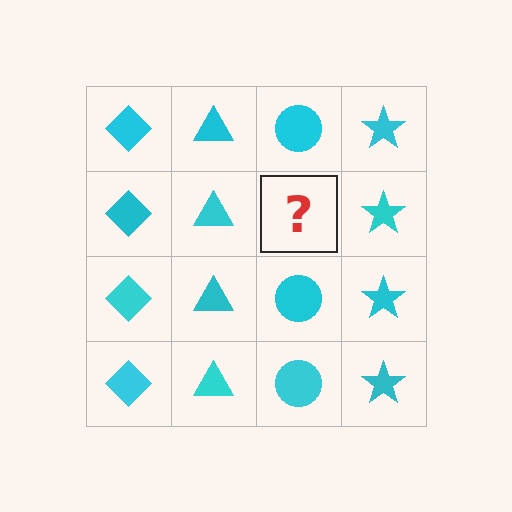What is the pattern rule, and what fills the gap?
The rule is that each column has a consistent shape. The gap should be filled with a cyan circle.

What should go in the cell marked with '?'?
The missing cell should contain a cyan circle.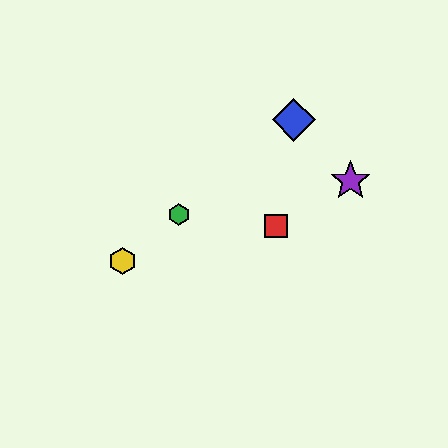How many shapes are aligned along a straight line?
3 shapes (the blue diamond, the green hexagon, the yellow hexagon) are aligned along a straight line.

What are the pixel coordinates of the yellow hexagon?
The yellow hexagon is at (123, 261).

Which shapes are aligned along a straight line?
The blue diamond, the green hexagon, the yellow hexagon are aligned along a straight line.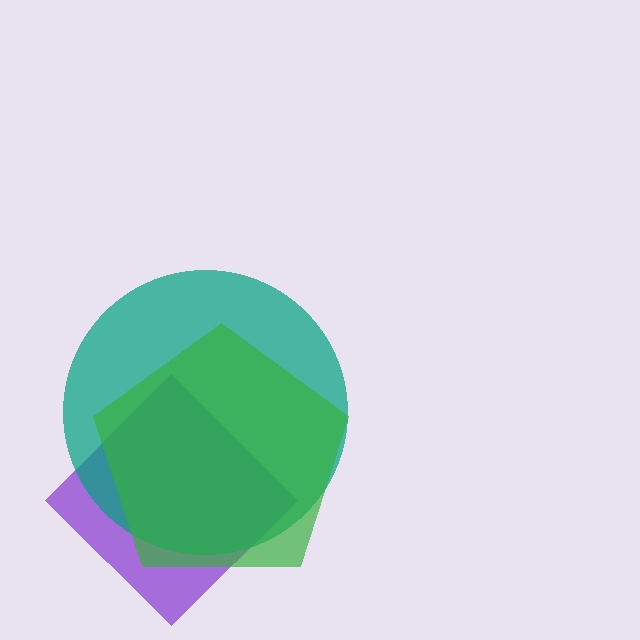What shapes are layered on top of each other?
The layered shapes are: a purple diamond, a teal circle, a green pentagon.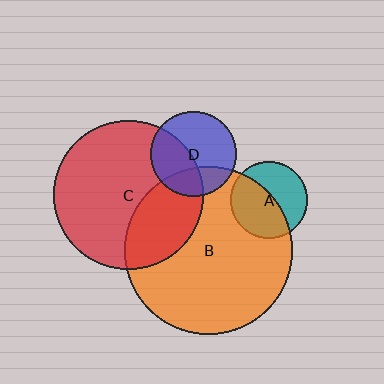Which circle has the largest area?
Circle B (orange).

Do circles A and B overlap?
Yes.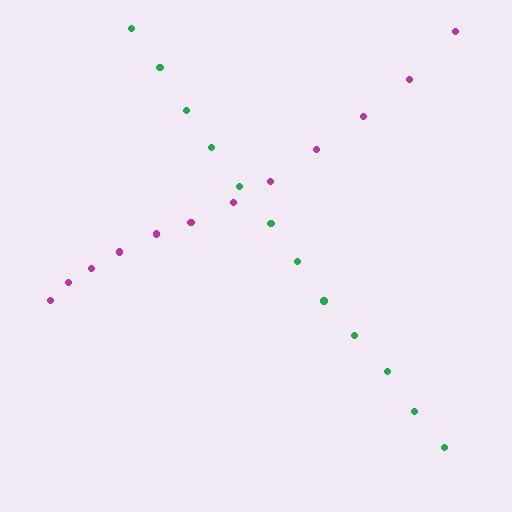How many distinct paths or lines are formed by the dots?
There are 2 distinct paths.